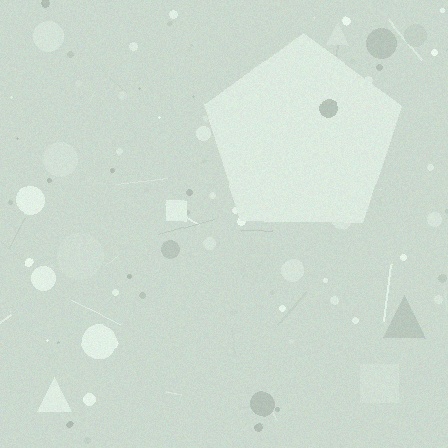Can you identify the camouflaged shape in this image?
The camouflaged shape is a pentagon.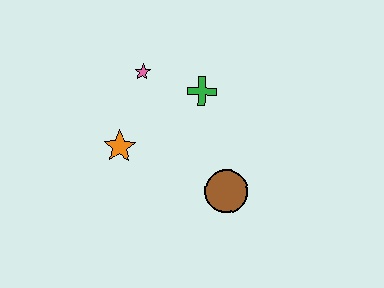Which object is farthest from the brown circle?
The pink star is farthest from the brown circle.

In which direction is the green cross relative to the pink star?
The green cross is to the right of the pink star.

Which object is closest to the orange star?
The pink star is closest to the orange star.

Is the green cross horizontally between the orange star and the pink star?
No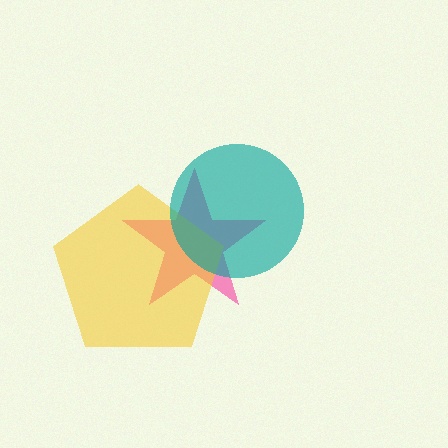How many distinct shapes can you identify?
There are 3 distinct shapes: a pink star, a yellow pentagon, a teal circle.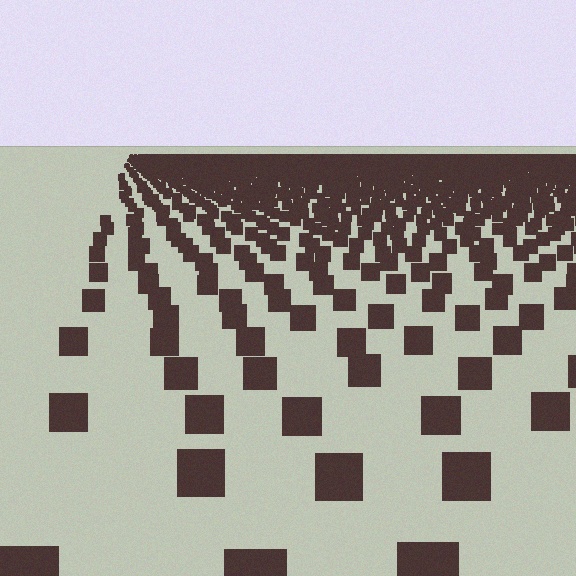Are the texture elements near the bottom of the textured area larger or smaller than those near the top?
Larger. Near the bottom, elements are closer to the viewer and appear at a bigger on-screen size.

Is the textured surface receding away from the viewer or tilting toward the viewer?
The surface is receding away from the viewer. Texture elements get smaller and denser toward the top.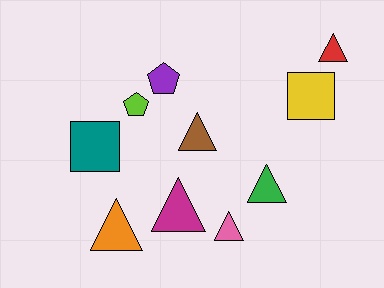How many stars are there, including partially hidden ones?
There are no stars.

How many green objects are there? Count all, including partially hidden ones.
There is 1 green object.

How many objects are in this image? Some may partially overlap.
There are 10 objects.